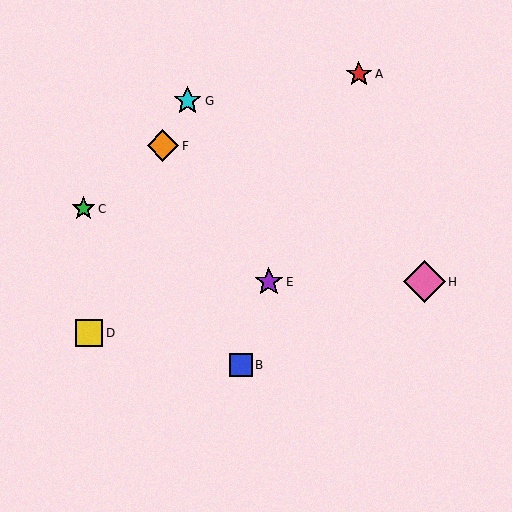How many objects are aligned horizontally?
2 objects (E, H) are aligned horizontally.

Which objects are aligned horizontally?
Objects E, H are aligned horizontally.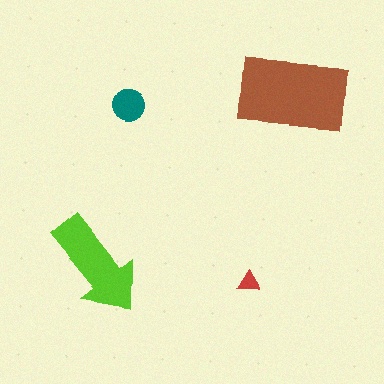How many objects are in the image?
There are 4 objects in the image.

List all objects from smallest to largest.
The red triangle, the teal circle, the lime arrow, the brown rectangle.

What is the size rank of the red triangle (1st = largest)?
4th.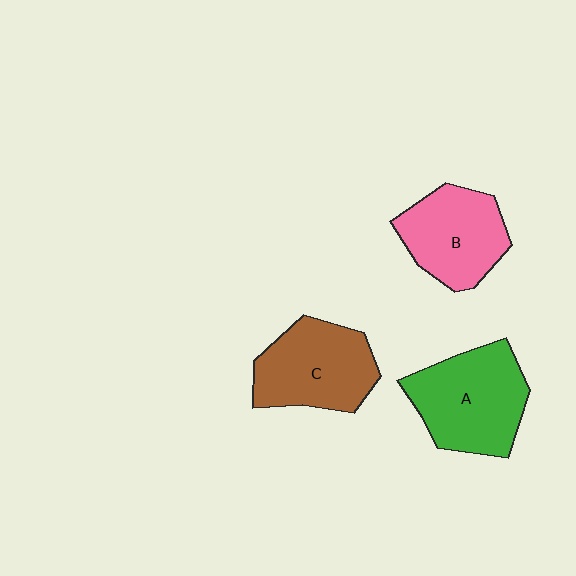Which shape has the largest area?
Shape A (green).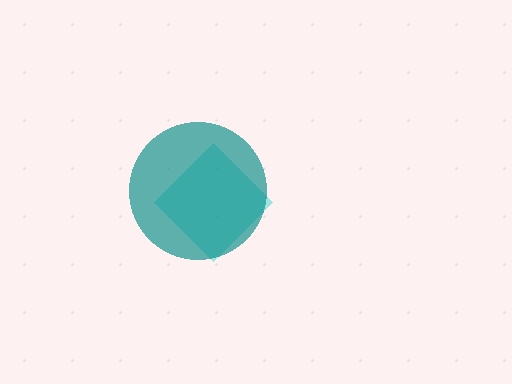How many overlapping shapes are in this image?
There are 2 overlapping shapes in the image.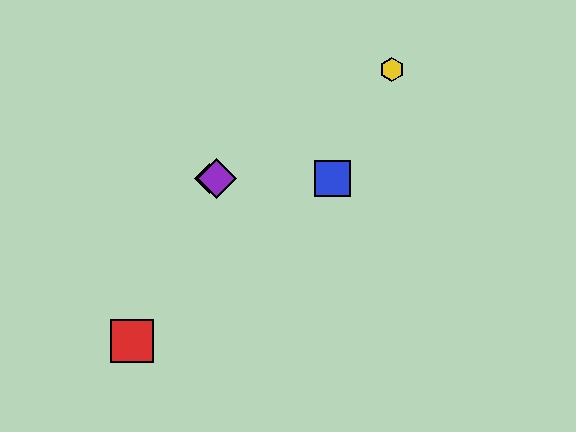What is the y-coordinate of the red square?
The red square is at y≈341.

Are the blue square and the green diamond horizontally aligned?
Yes, both are at y≈178.